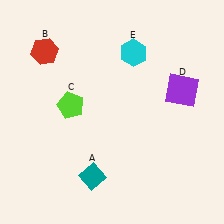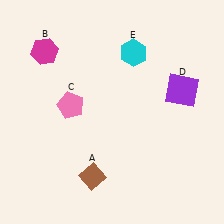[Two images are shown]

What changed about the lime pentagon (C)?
In Image 1, C is lime. In Image 2, it changed to pink.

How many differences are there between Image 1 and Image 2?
There are 3 differences between the two images.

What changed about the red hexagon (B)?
In Image 1, B is red. In Image 2, it changed to magenta.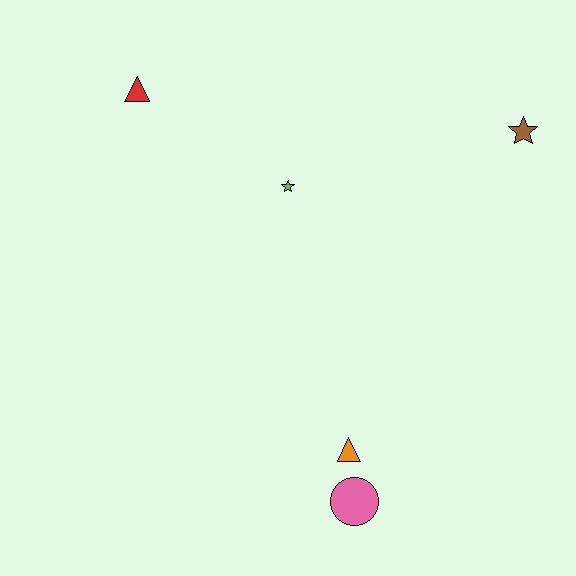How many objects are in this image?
There are 5 objects.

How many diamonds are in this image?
There are no diamonds.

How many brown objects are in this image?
There is 1 brown object.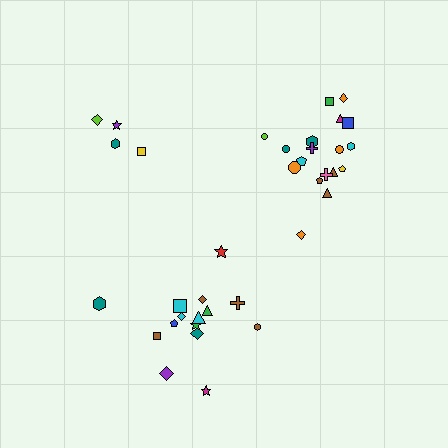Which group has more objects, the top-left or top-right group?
The top-right group.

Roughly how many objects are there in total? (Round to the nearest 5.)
Roughly 35 objects in total.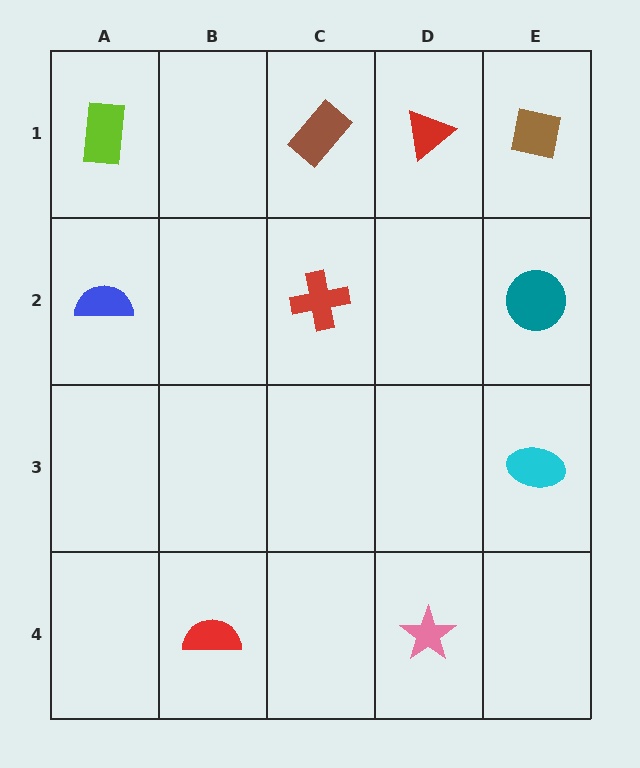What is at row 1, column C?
A brown rectangle.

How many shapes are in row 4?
2 shapes.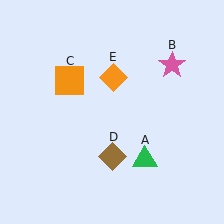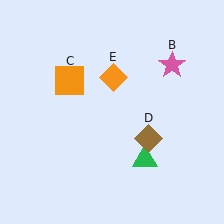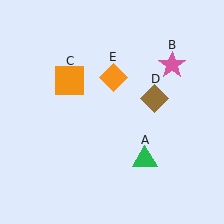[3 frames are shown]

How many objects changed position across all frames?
1 object changed position: brown diamond (object D).